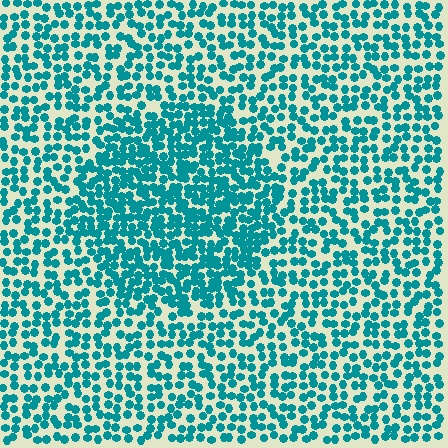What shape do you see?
I see a circle.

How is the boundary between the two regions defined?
The boundary is defined by a change in element density (approximately 1.7x ratio). All elements are the same color, size, and shape.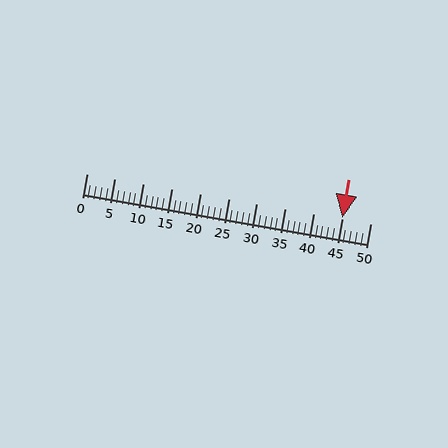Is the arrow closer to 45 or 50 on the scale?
The arrow is closer to 45.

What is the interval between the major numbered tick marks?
The major tick marks are spaced 5 units apart.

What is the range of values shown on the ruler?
The ruler shows values from 0 to 50.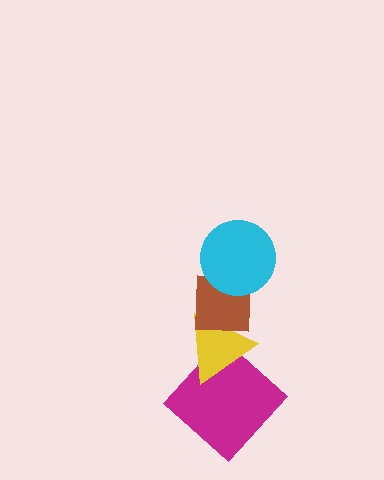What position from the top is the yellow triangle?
The yellow triangle is 3rd from the top.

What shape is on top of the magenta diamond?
The yellow triangle is on top of the magenta diamond.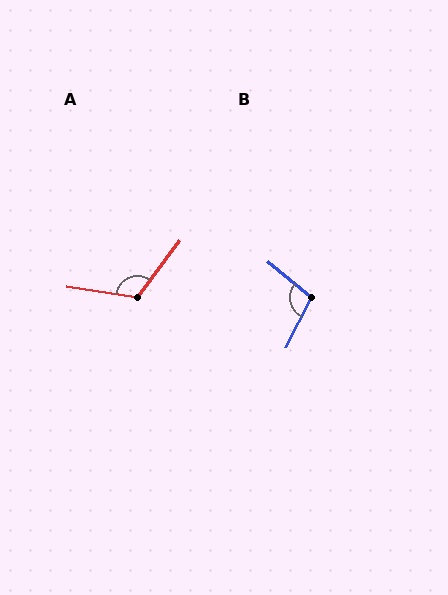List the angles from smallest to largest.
B (103°), A (118°).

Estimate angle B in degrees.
Approximately 103 degrees.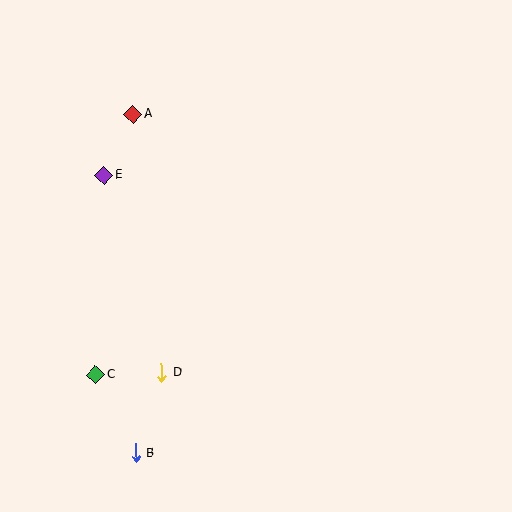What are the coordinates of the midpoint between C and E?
The midpoint between C and E is at (100, 275).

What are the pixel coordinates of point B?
Point B is at (136, 453).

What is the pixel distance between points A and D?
The distance between A and D is 260 pixels.